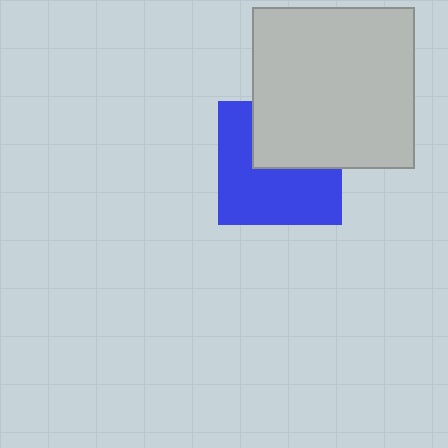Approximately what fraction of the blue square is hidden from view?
Roughly 40% of the blue square is hidden behind the light gray square.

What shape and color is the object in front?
The object in front is a light gray square.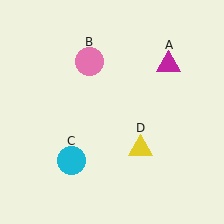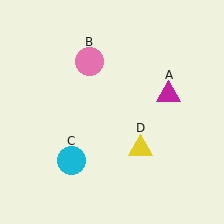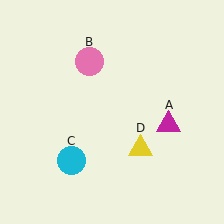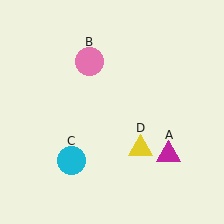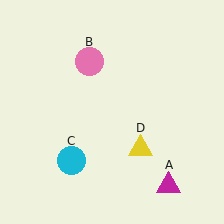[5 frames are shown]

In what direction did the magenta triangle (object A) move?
The magenta triangle (object A) moved down.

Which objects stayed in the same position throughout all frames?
Pink circle (object B) and cyan circle (object C) and yellow triangle (object D) remained stationary.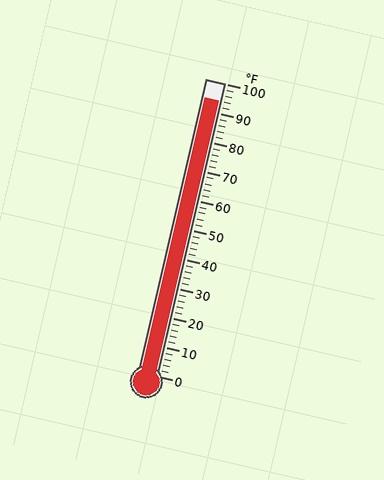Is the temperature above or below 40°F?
The temperature is above 40°F.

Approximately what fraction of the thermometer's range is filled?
The thermometer is filled to approximately 95% of its range.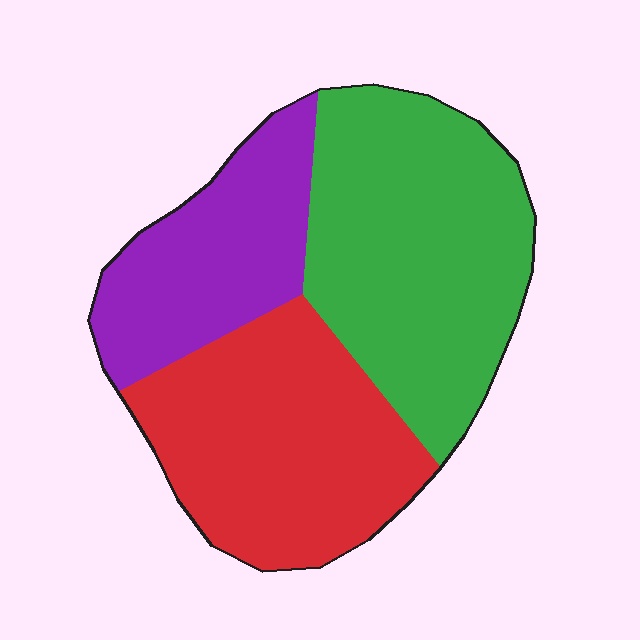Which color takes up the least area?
Purple, at roughly 25%.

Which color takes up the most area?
Green, at roughly 40%.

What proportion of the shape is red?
Red takes up about one third (1/3) of the shape.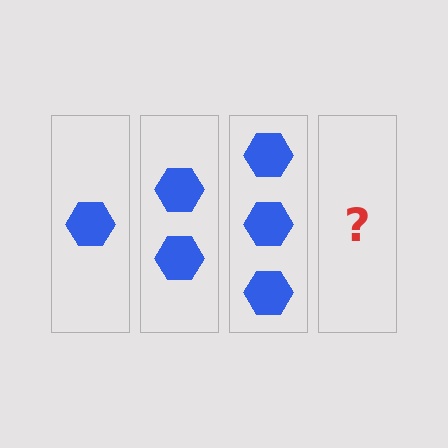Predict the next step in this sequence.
The next step is 4 hexagons.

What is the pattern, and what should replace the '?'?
The pattern is that each step adds one more hexagon. The '?' should be 4 hexagons.